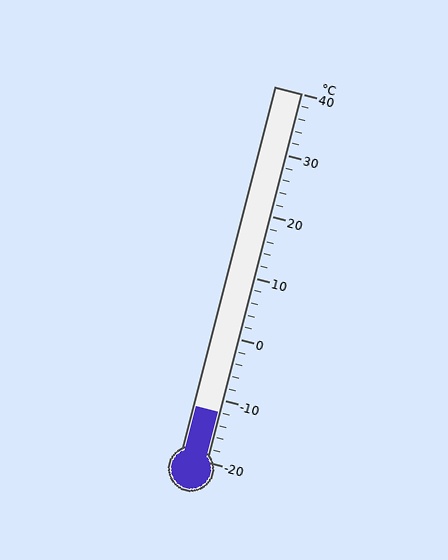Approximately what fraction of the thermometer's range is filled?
The thermometer is filled to approximately 15% of its range.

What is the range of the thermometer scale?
The thermometer scale ranges from -20°C to 40°C.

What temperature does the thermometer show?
The thermometer shows approximately -12°C.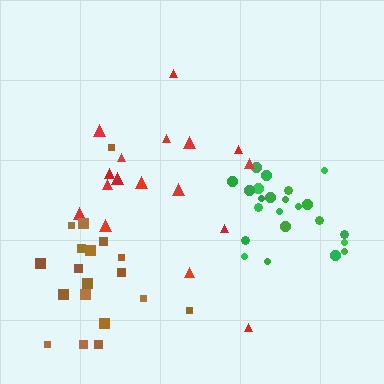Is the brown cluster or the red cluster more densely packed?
Brown.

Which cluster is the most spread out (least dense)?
Red.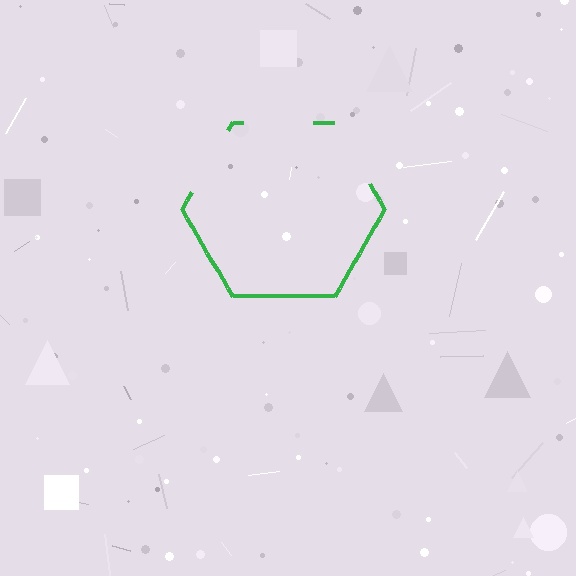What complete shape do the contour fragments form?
The contour fragments form a hexagon.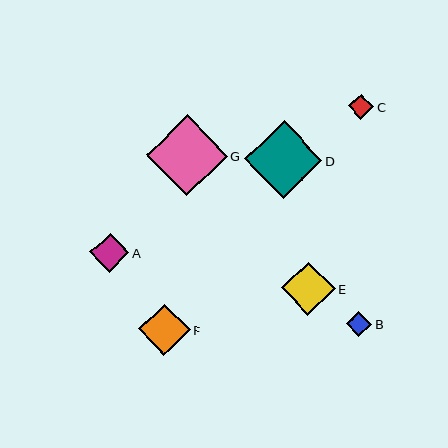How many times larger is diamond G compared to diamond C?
Diamond G is approximately 3.2 times the size of diamond C.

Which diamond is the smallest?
Diamond B is the smallest with a size of approximately 25 pixels.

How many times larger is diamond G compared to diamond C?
Diamond G is approximately 3.2 times the size of diamond C.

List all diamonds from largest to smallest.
From largest to smallest: G, D, E, F, A, C, B.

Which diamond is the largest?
Diamond G is the largest with a size of approximately 81 pixels.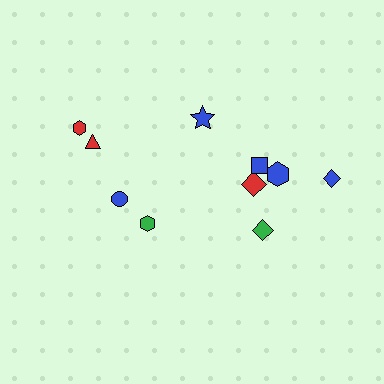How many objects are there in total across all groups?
There are 10 objects.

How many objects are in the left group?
There are 4 objects.